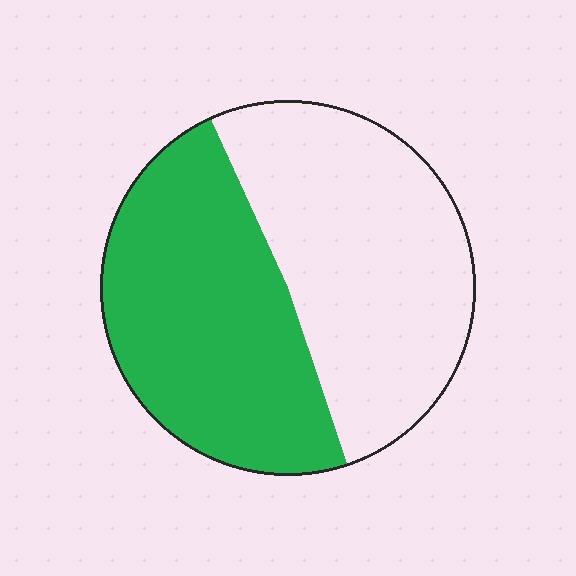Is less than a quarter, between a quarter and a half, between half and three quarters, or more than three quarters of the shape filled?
Between a quarter and a half.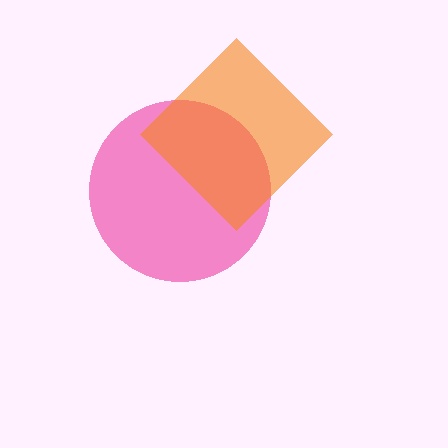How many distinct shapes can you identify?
There are 2 distinct shapes: a pink circle, an orange diamond.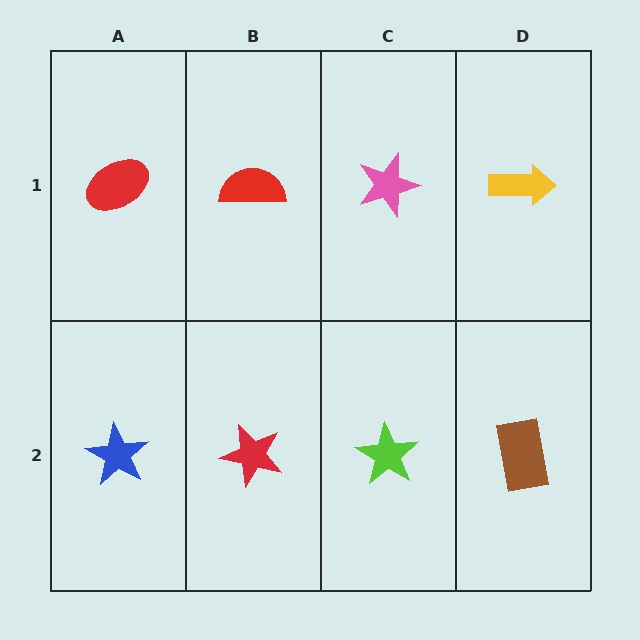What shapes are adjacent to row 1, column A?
A blue star (row 2, column A), a red semicircle (row 1, column B).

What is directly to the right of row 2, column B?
A lime star.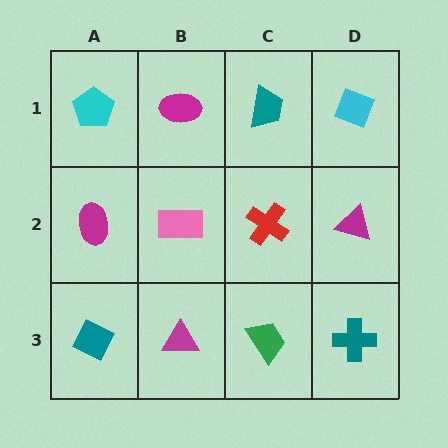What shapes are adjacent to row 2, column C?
A teal trapezoid (row 1, column C), a green trapezoid (row 3, column C), a pink rectangle (row 2, column B), a magenta triangle (row 2, column D).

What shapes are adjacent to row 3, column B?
A pink rectangle (row 2, column B), a teal diamond (row 3, column A), a green trapezoid (row 3, column C).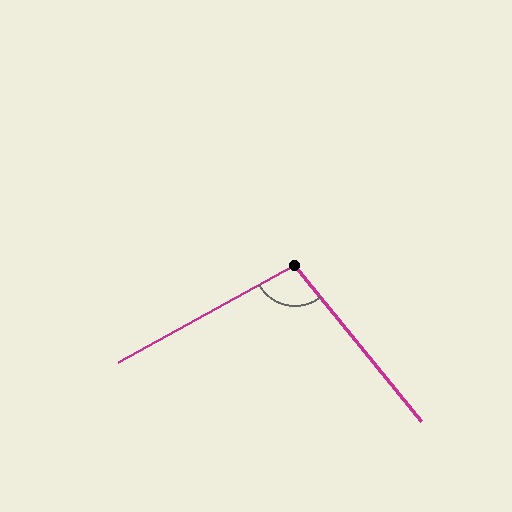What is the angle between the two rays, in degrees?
Approximately 100 degrees.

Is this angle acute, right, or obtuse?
It is obtuse.